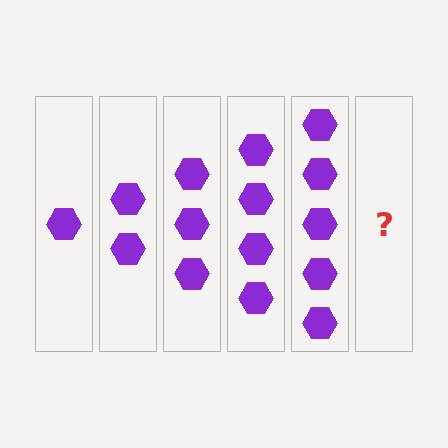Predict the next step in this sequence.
The next step is 6 hexagons.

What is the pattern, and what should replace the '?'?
The pattern is that each step adds one more hexagon. The '?' should be 6 hexagons.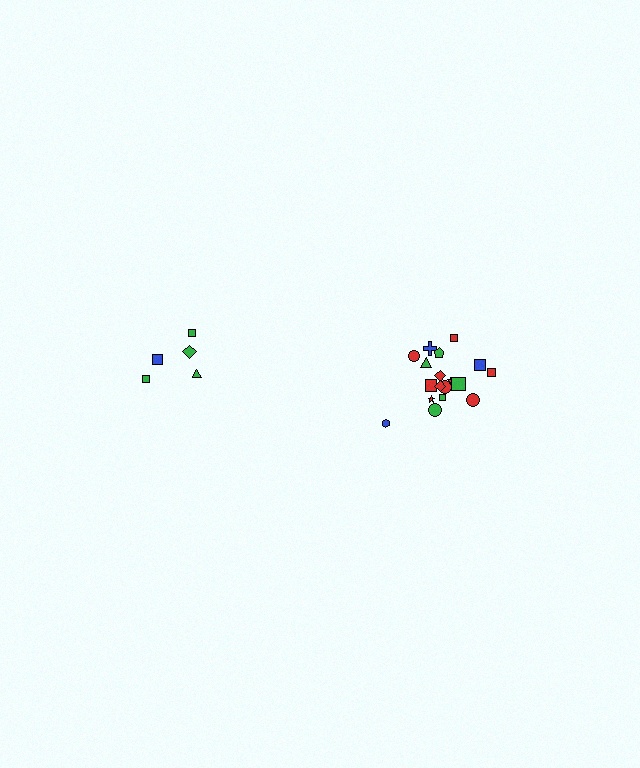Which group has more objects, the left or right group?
The right group.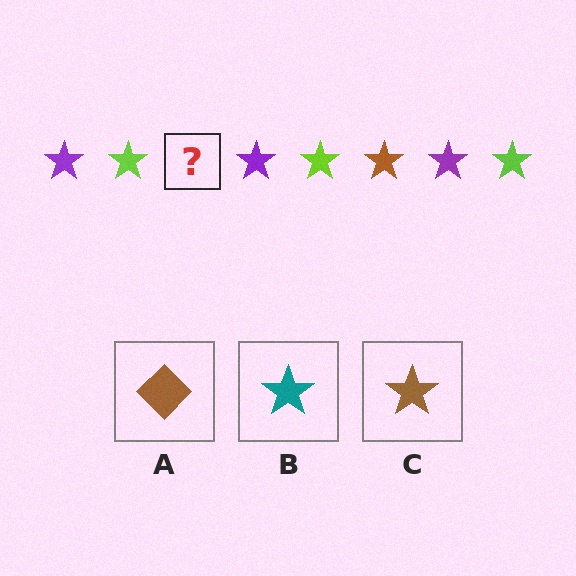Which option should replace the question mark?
Option C.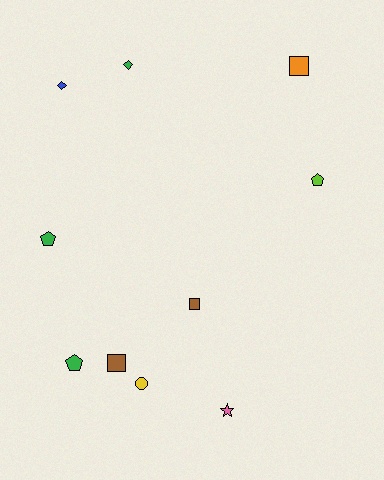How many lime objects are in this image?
There is 1 lime object.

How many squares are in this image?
There are 3 squares.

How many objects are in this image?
There are 10 objects.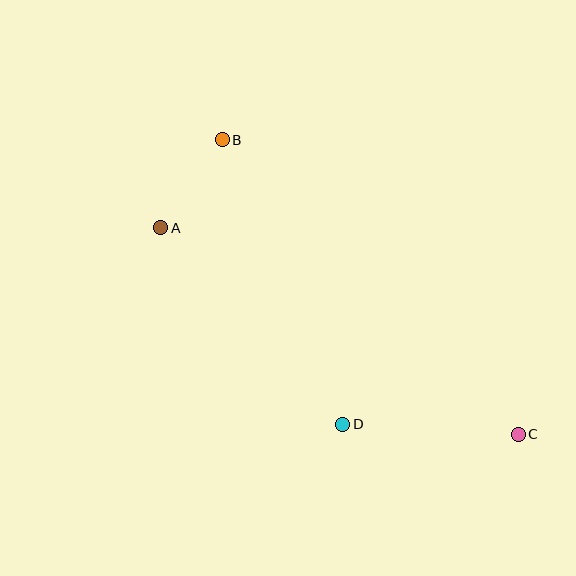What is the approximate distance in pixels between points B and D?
The distance between B and D is approximately 309 pixels.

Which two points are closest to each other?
Points A and B are closest to each other.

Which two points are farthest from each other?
Points B and C are farthest from each other.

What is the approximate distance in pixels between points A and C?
The distance between A and C is approximately 413 pixels.